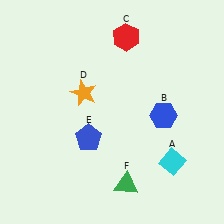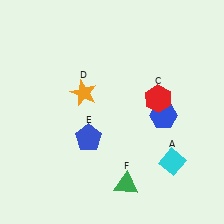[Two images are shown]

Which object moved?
The red hexagon (C) moved down.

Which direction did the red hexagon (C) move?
The red hexagon (C) moved down.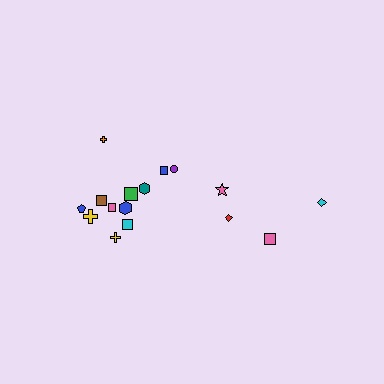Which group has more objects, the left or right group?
The left group.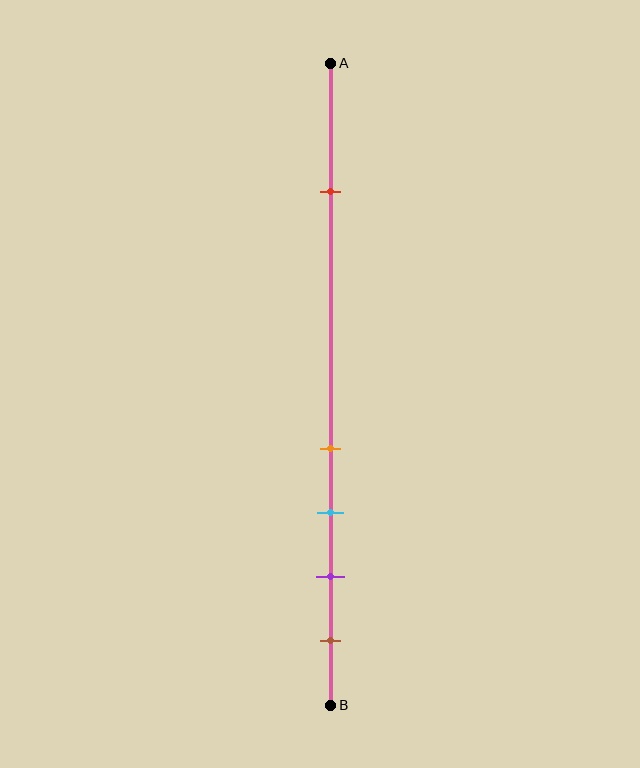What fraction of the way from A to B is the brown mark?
The brown mark is approximately 90% (0.9) of the way from A to B.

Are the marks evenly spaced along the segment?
No, the marks are not evenly spaced.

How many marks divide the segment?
There are 5 marks dividing the segment.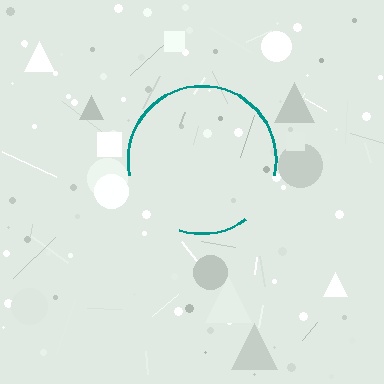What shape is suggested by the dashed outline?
The dashed outline suggests a circle.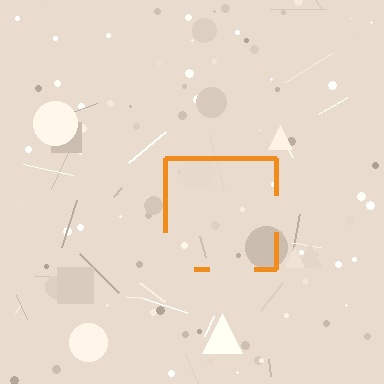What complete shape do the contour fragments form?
The contour fragments form a square.